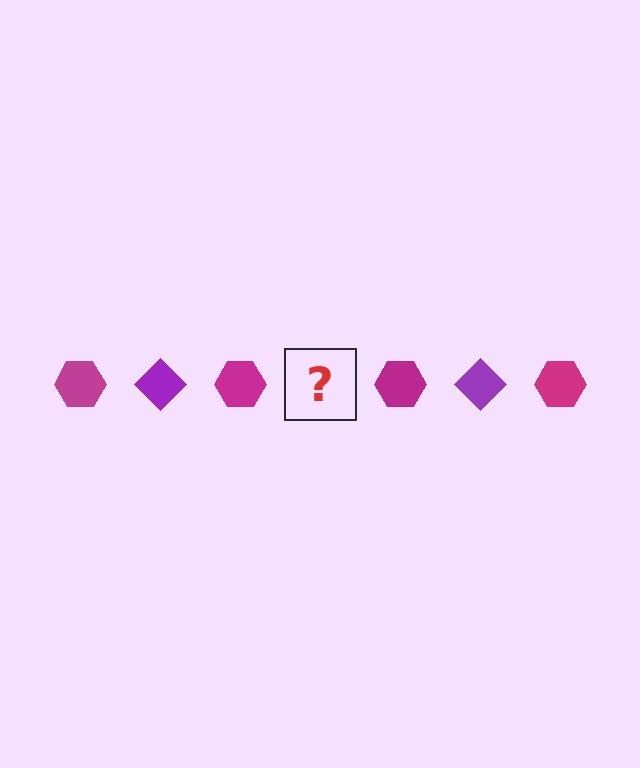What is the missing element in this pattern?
The missing element is a purple diamond.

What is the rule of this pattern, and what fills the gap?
The rule is that the pattern alternates between magenta hexagon and purple diamond. The gap should be filled with a purple diamond.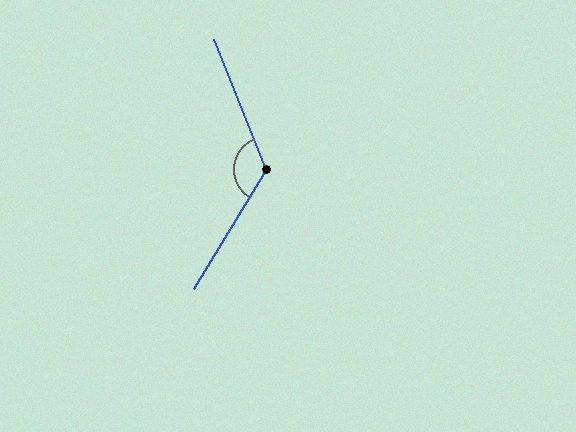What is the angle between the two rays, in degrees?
Approximately 127 degrees.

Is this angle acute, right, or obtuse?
It is obtuse.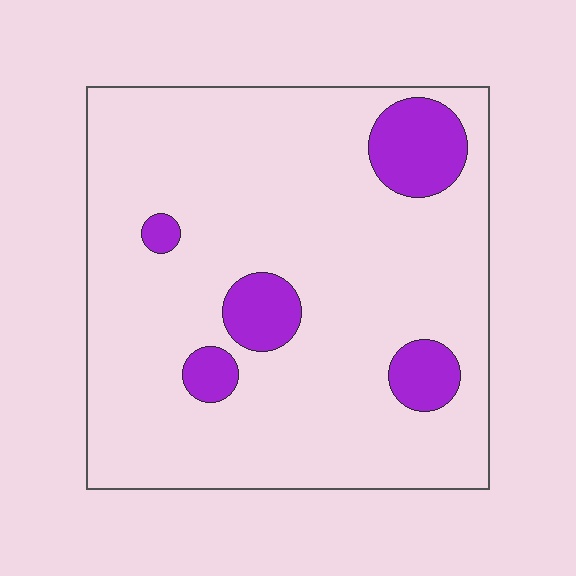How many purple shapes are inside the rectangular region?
5.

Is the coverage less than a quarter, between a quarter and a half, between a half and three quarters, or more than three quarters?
Less than a quarter.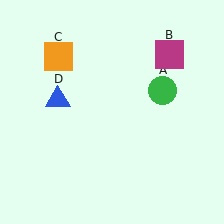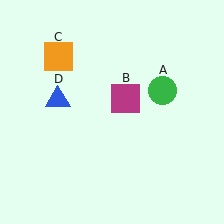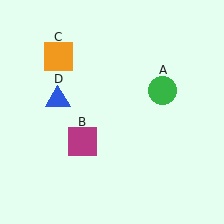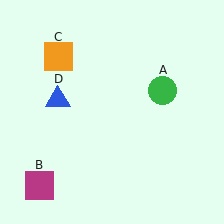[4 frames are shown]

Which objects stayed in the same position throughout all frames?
Green circle (object A) and orange square (object C) and blue triangle (object D) remained stationary.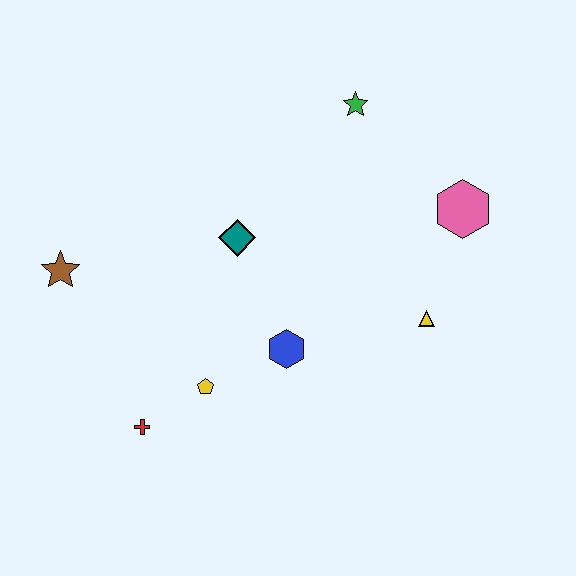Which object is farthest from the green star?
The red cross is farthest from the green star.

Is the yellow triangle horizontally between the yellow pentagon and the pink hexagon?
Yes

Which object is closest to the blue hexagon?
The yellow pentagon is closest to the blue hexagon.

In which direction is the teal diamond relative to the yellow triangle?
The teal diamond is to the left of the yellow triangle.